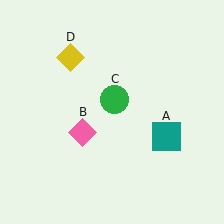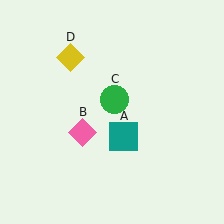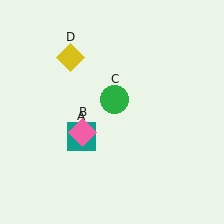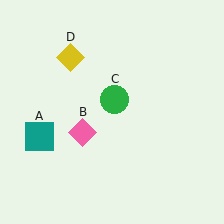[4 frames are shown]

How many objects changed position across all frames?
1 object changed position: teal square (object A).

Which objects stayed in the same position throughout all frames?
Pink diamond (object B) and green circle (object C) and yellow diamond (object D) remained stationary.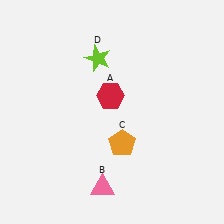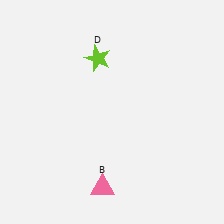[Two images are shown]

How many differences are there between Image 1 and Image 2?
There are 2 differences between the two images.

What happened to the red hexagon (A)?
The red hexagon (A) was removed in Image 2. It was in the top-left area of Image 1.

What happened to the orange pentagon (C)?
The orange pentagon (C) was removed in Image 2. It was in the bottom-right area of Image 1.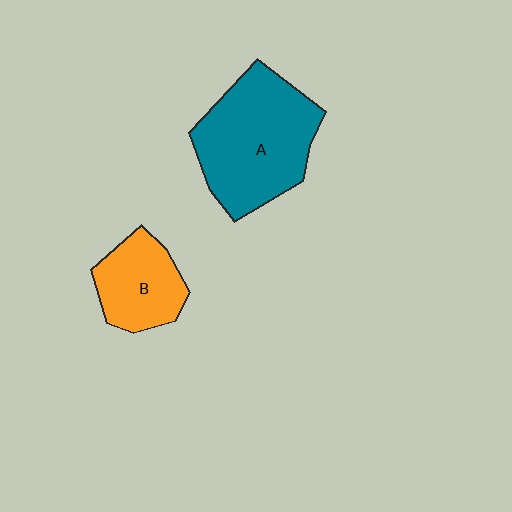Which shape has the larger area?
Shape A (teal).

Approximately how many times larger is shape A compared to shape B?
Approximately 1.9 times.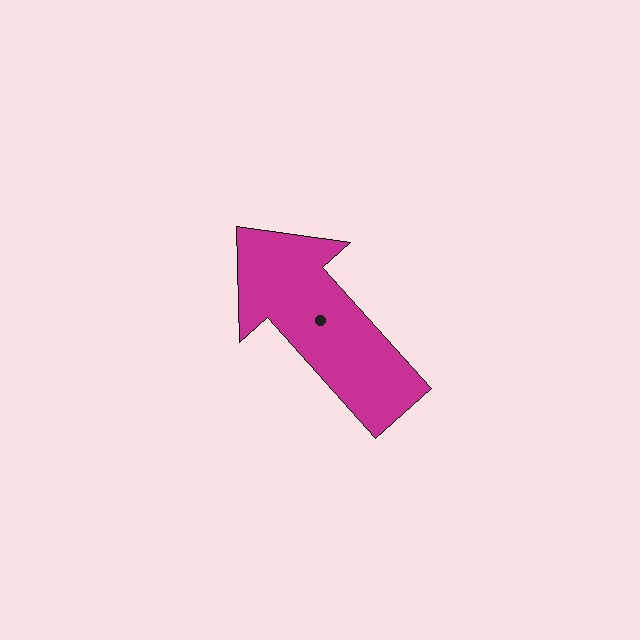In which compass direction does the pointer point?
Northwest.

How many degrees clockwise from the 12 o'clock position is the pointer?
Approximately 318 degrees.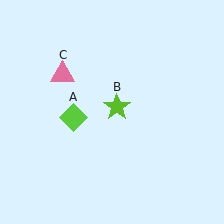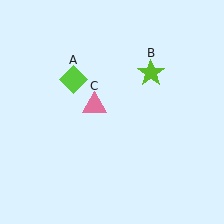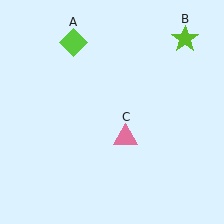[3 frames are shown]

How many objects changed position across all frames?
3 objects changed position: lime diamond (object A), lime star (object B), pink triangle (object C).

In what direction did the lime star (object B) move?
The lime star (object B) moved up and to the right.